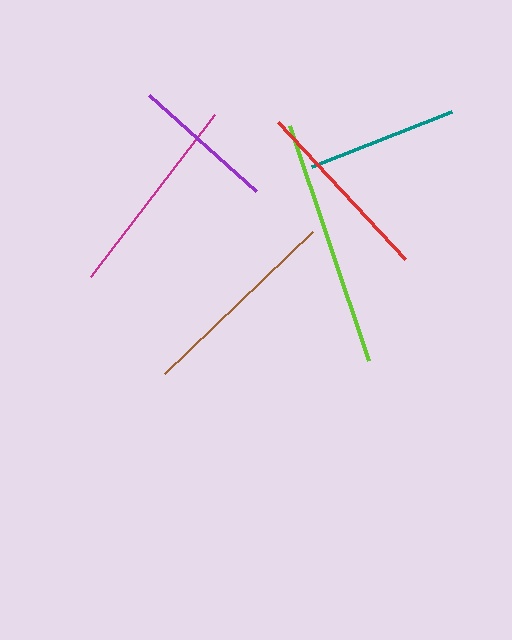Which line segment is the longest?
The lime line is the longest at approximately 248 pixels.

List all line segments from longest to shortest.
From longest to shortest: lime, brown, magenta, red, teal, purple.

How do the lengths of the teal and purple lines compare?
The teal and purple lines are approximately the same length.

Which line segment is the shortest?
The purple line is the shortest at approximately 145 pixels.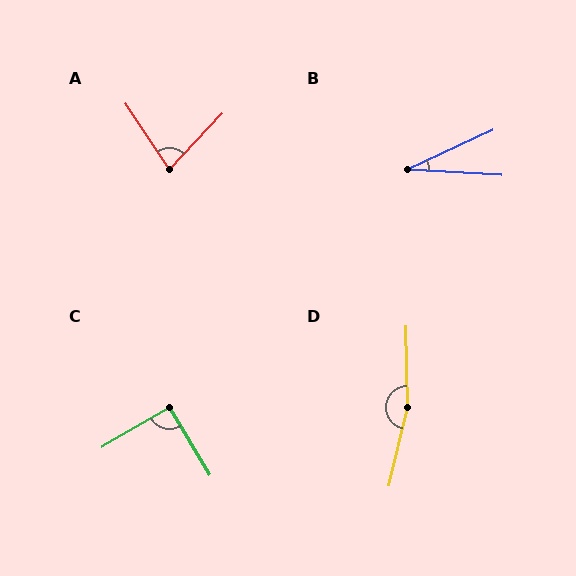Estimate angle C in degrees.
Approximately 90 degrees.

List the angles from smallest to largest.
B (28°), A (77°), C (90°), D (165°).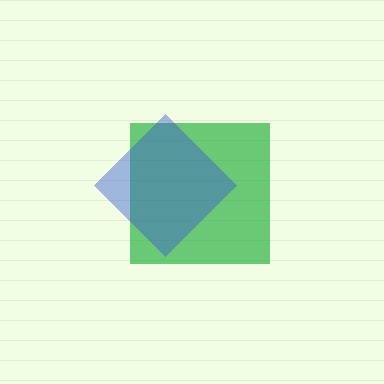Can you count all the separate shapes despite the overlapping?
Yes, there are 2 separate shapes.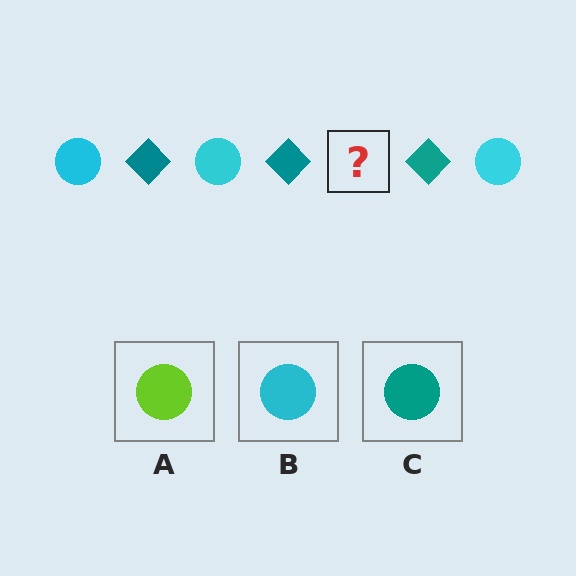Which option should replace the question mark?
Option B.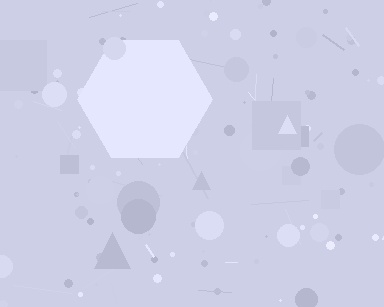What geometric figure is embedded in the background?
A hexagon is embedded in the background.